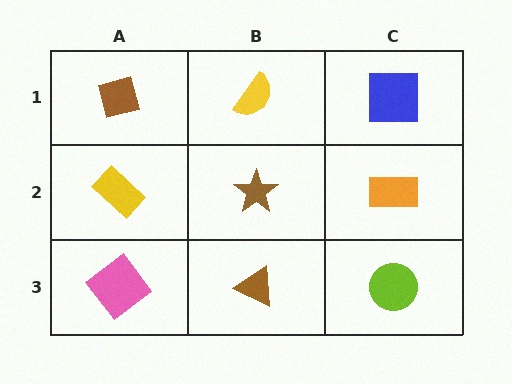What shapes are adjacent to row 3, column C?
An orange rectangle (row 2, column C), a brown triangle (row 3, column B).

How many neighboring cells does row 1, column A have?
2.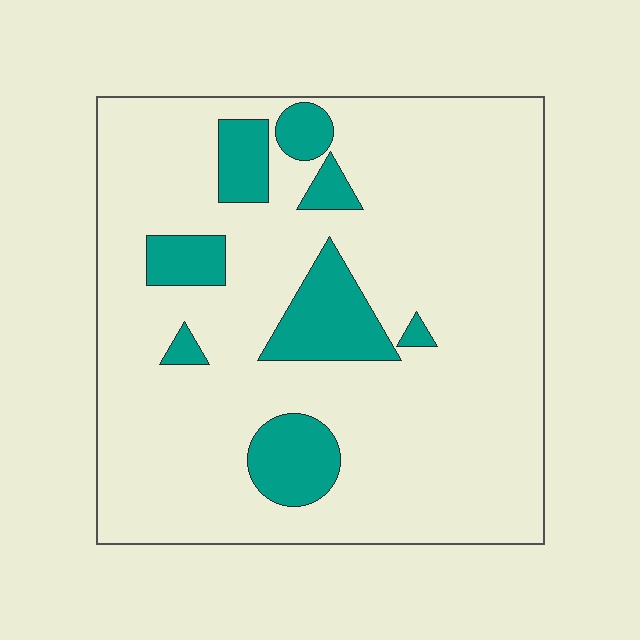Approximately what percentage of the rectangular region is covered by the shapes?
Approximately 15%.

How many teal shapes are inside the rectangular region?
8.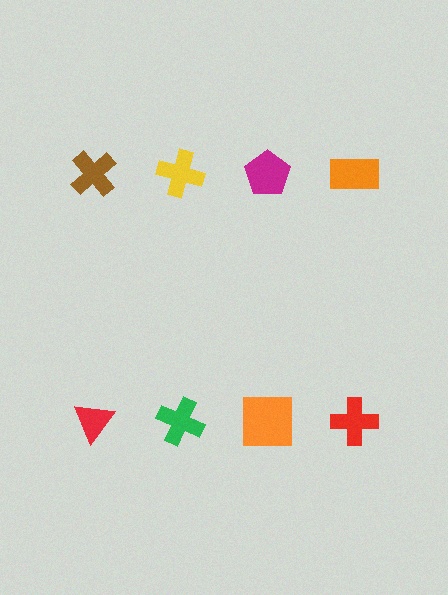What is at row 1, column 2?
A yellow cross.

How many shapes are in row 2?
4 shapes.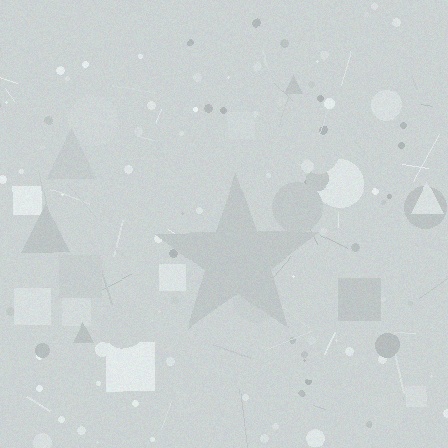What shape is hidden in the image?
A star is hidden in the image.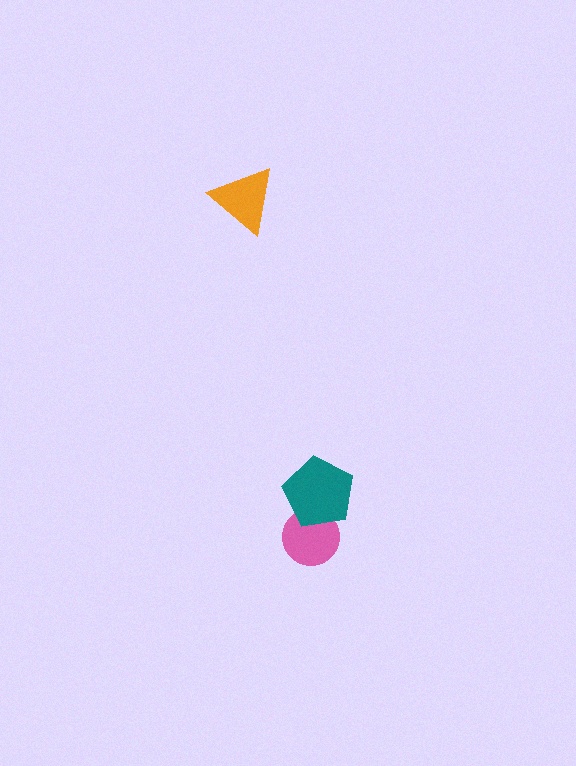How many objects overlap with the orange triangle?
0 objects overlap with the orange triangle.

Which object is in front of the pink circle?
The teal pentagon is in front of the pink circle.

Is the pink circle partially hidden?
Yes, it is partially covered by another shape.